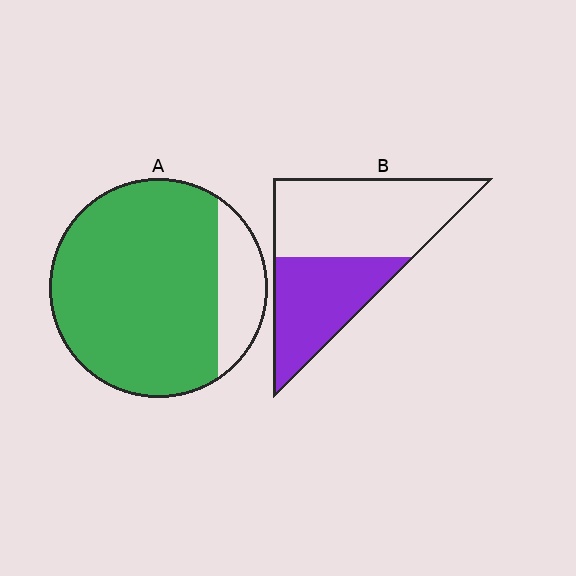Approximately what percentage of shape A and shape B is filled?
A is approximately 85% and B is approximately 40%.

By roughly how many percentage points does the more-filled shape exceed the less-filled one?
By roughly 40 percentage points (A over B).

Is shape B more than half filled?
No.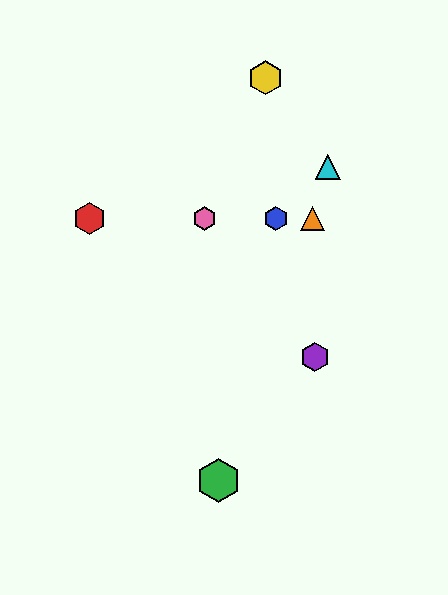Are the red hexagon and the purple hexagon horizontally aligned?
No, the red hexagon is at y≈218 and the purple hexagon is at y≈357.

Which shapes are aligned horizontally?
The red hexagon, the blue hexagon, the orange triangle, the pink hexagon are aligned horizontally.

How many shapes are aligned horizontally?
4 shapes (the red hexagon, the blue hexagon, the orange triangle, the pink hexagon) are aligned horizontally.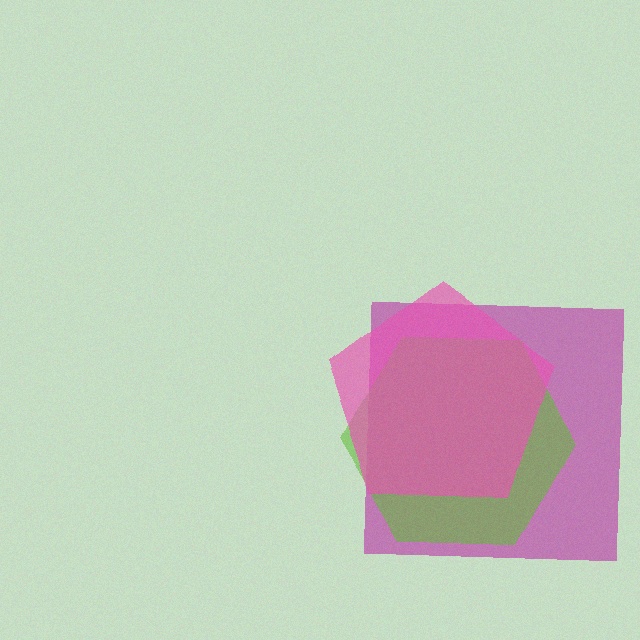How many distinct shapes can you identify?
There are 3 distinct shapes: a magenta square, a lime hexagon, a pink pentagon.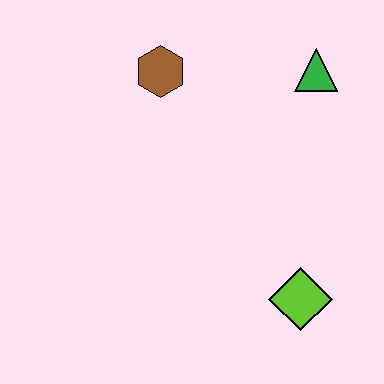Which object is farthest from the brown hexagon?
The lime diamond is farthest from the brown hexagon.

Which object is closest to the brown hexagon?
The green triangle is closest to the brown hexagon.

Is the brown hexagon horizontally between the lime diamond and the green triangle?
No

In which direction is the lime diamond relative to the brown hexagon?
The lime diamond is below the brown hexagon.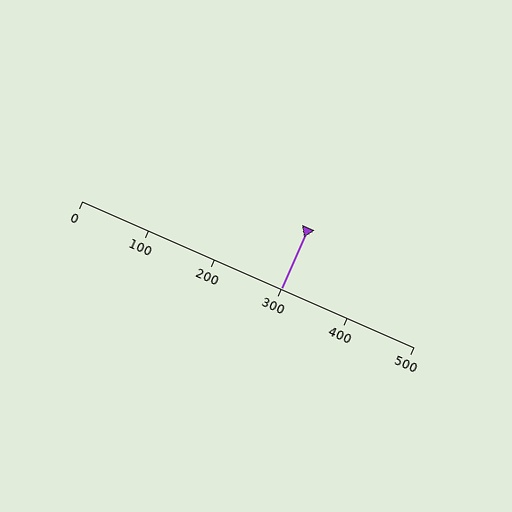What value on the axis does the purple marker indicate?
The marker indicates approximately 300.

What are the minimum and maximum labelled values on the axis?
The axis runs from 0 to 500.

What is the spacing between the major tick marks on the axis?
The major ticks are spaced 100 apart.